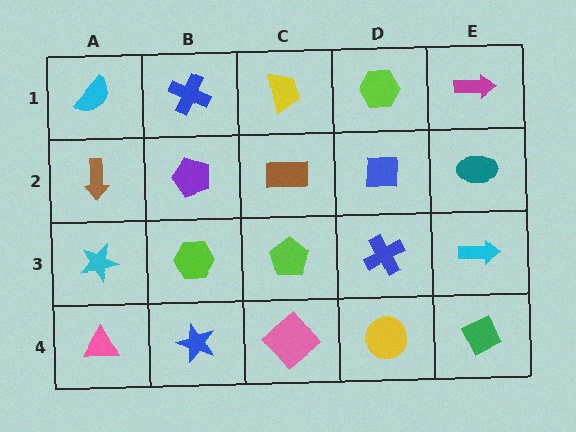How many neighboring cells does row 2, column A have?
3.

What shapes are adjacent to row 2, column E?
A magenta arrow (row 1, column E), a cyan arrow (row 3, column E), a blue square (row 2, column D).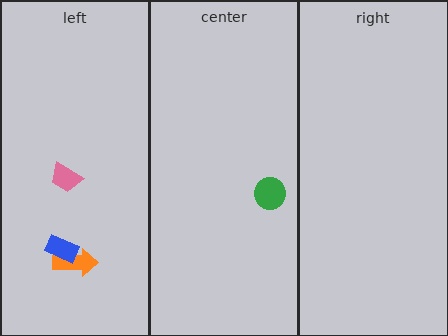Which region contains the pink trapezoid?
The left region.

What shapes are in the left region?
The orange arrow, the pink trapezoid, the blue rectangle.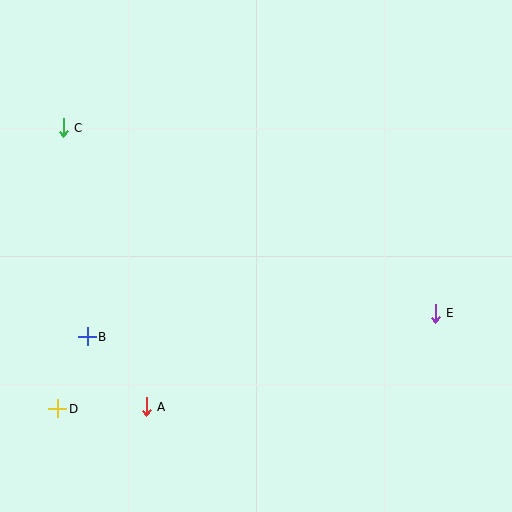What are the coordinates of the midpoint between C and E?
The midpoint between C and E is at (249, 220).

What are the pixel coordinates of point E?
Point E is at (435, 313).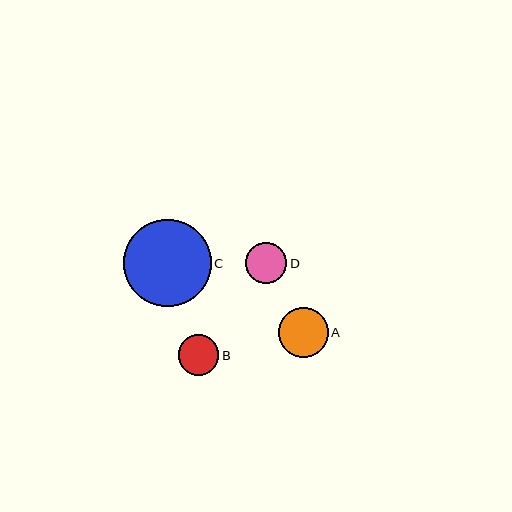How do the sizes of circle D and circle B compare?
Circle D and circle B are approximately the same size.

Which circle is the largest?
Circle C is the largest with a size of approximately 88 pixels.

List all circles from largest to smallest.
From largest to smallest: C, A, D, B.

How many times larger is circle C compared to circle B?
Circle C is approximately 2.2 times the size of circle B.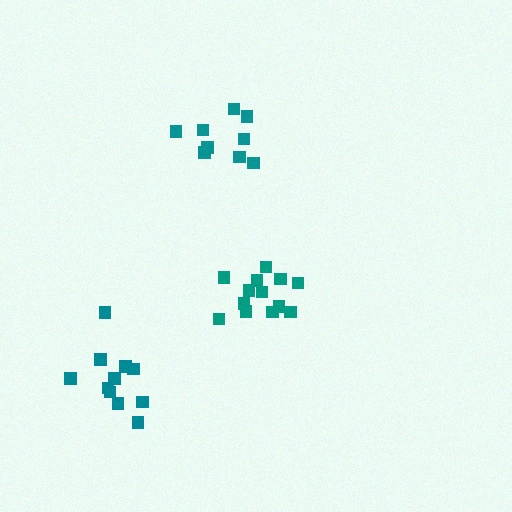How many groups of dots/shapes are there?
There are 3 groups.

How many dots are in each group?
Group 1: 13 dots, Group 2: 9 dots, Group 3: 11 dots (33 total).